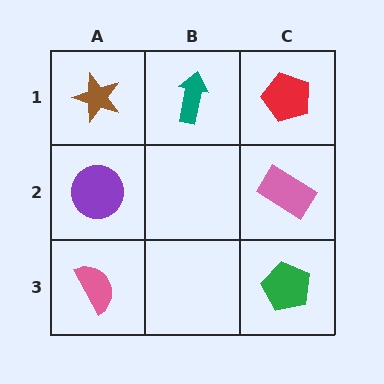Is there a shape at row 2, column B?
No, that cell is empty.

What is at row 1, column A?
A brown star.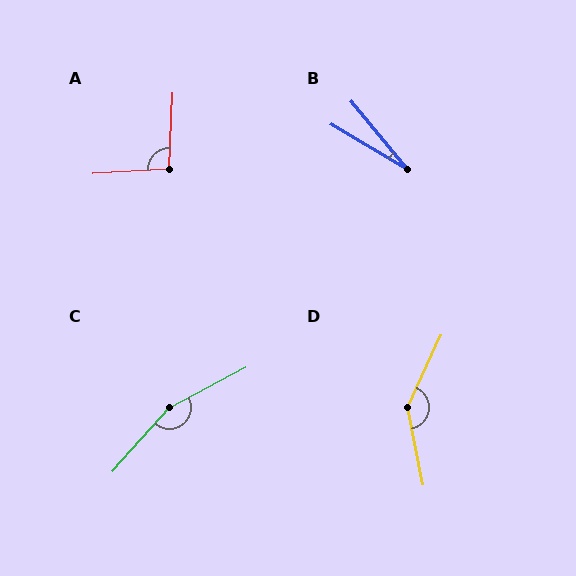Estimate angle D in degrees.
Approximately 143 degrees.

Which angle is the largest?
C, at approximately 160 degrees.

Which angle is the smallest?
B, at approximately 20 degrees.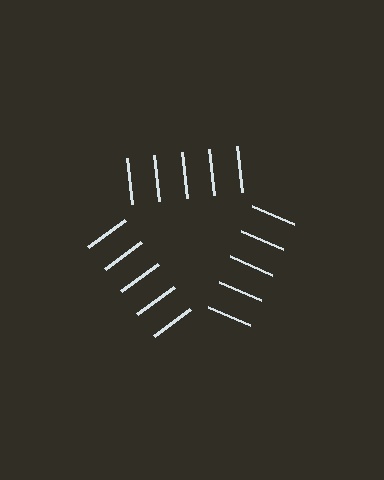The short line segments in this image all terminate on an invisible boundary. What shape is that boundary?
An illusory triangle — the line segments terminate on its edges but no continuous stroke is drawn.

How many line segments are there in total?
15 — 5 along each of the 3 edges.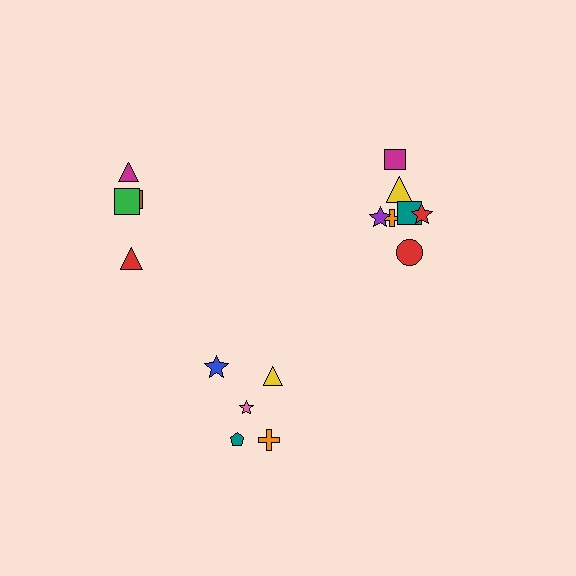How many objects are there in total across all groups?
There are 16 objects.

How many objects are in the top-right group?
There are 7 objects.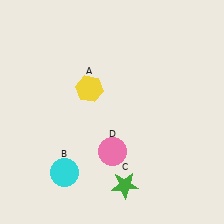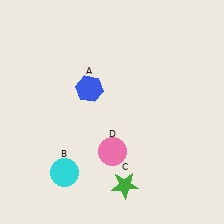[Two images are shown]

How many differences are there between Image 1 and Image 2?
There is 1 difference between the two images.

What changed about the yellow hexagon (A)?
In Image 1, A is yellow. In Image 2, it changed to blue.